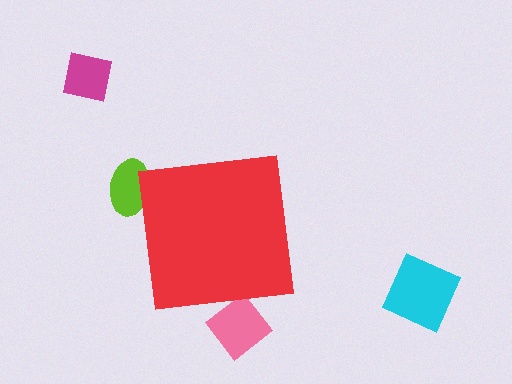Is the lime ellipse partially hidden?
Yes, the lime ellipse is partially hidden behind the red square.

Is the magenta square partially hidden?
No, the magenta square is fully visible.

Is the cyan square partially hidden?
No, the cyan square is fully visible.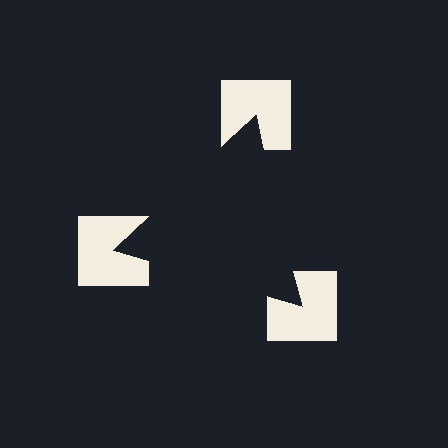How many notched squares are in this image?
There are 3 — one at each vertex of the illusory triangle.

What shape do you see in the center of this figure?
An illusory triangle — its edges are inferred from the aligned wedge cuts in the notched squares, not physically drawn.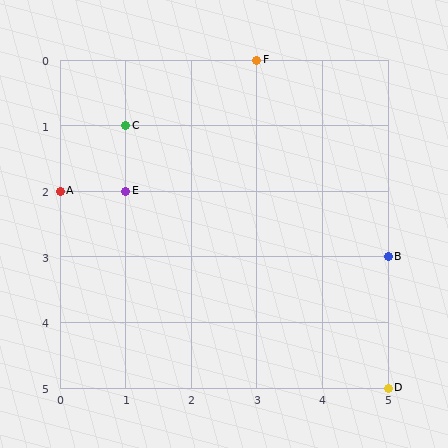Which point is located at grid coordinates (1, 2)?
Point E is at (1, 2).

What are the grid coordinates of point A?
Point A is at grid coordinates (0, 2).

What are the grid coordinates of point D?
Point D is at grid coordinates (5, 5).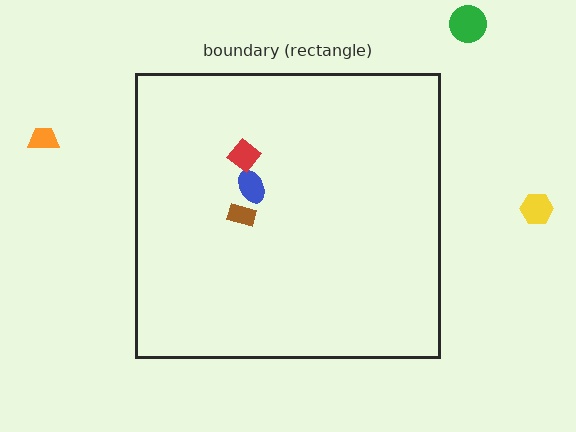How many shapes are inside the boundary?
3 inside, 3 outside.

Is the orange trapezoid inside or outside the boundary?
Outside.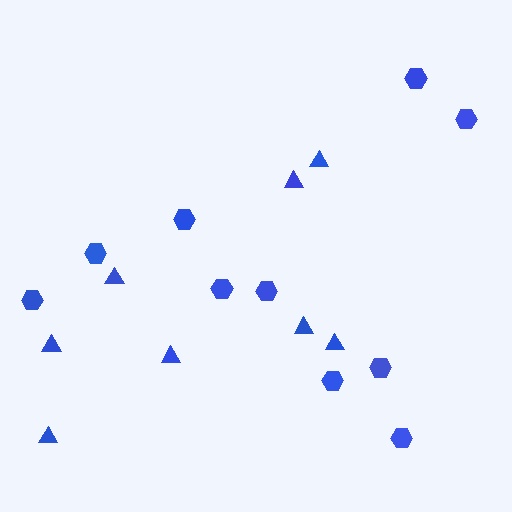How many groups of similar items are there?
There are 2 groups: one group of triangles (8) and one group of hexagons (10).